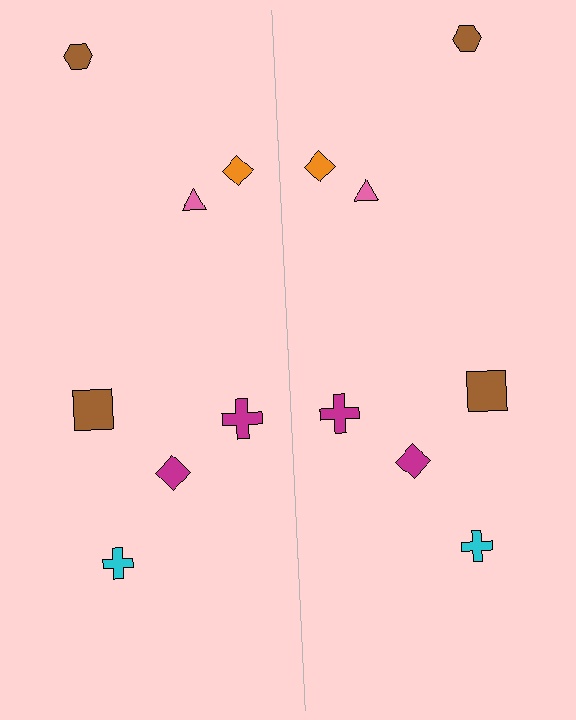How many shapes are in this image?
There are 14 shapes in this image.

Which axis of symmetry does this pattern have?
The pattern has a vertical axis of symmetry running through the center of the image.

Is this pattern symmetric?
Yes, this pattern has bilateral (reflection) symmetry.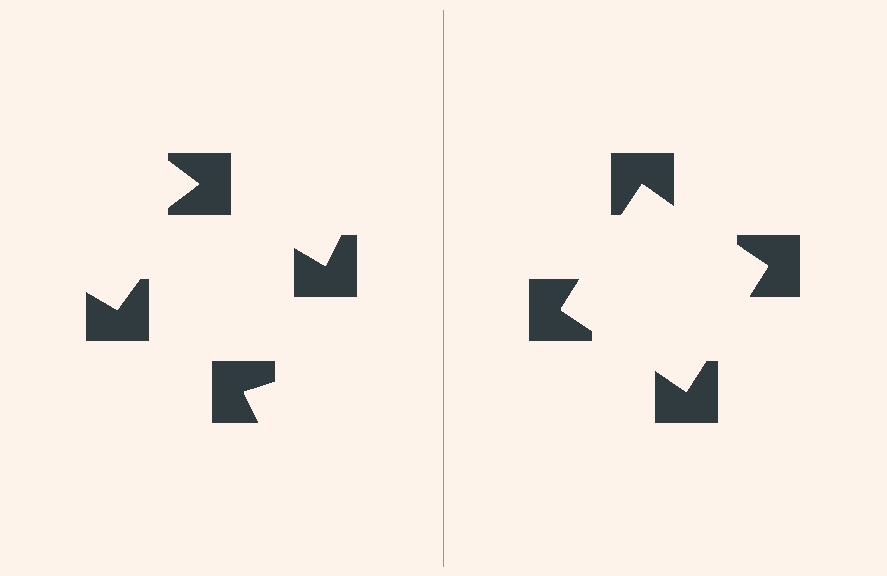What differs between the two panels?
The notched squares are positioned identically on both sides; only the wedge orientations differ. On the right they align to a square; on the left they are misaligned.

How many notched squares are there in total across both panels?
8 — 4 on each side.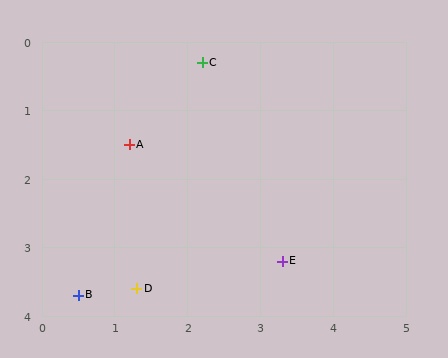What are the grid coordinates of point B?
Point B is at approximately (0.5, 3.7).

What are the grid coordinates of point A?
Point A is at approximately (1.2, 1.5).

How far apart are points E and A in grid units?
Points E and A are about 2.7 grid units apart.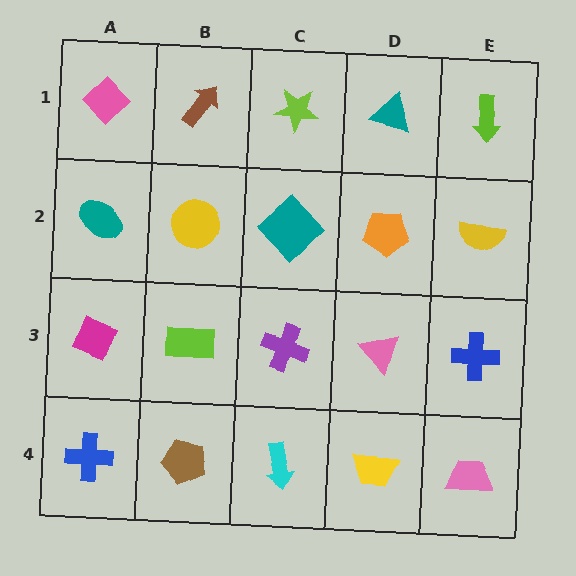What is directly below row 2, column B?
A lime rectangle.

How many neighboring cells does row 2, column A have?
3.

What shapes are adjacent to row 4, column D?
A pink triangle (row 3, column D), a cyan arrow (row 4, column C), a pink trapezoid (row 4, column E).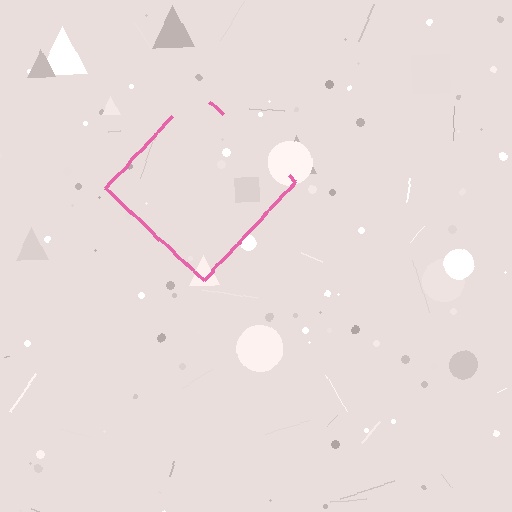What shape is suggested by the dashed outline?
The dashed outline suggests a diamond.